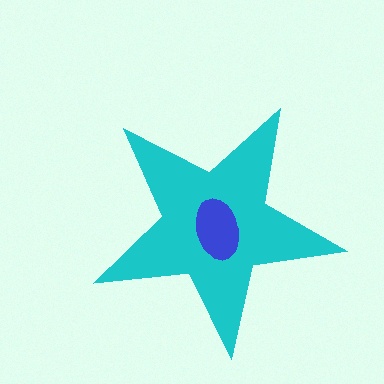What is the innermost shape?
The blue ellipse.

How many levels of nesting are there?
2.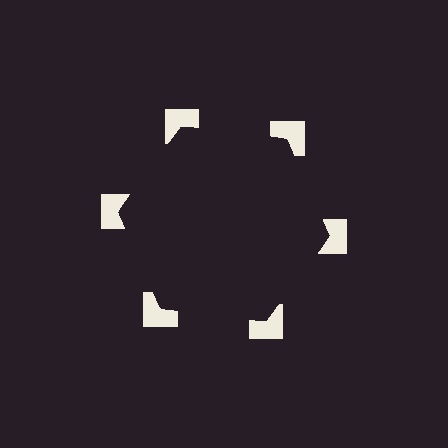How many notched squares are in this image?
There are 6 — one at each vertex of the illusory hexagon.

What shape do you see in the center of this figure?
An illusory hexagon — its edges are inferred from the aligned wedge cuts in the notched squares, not physically drawn.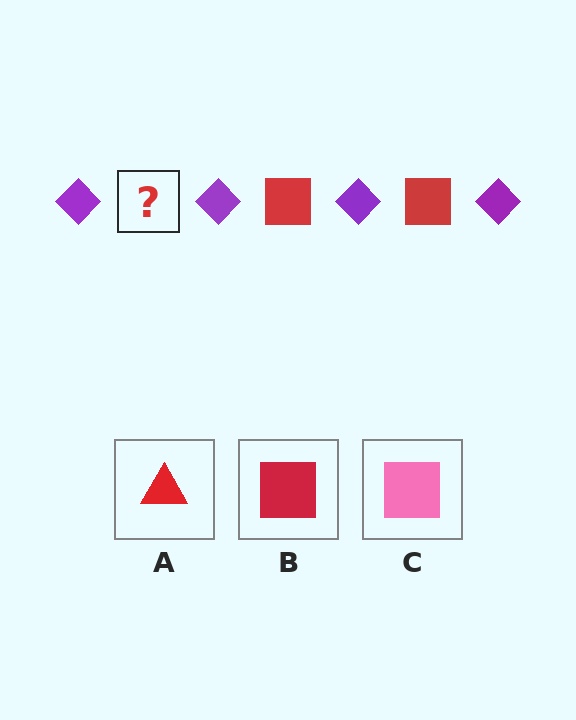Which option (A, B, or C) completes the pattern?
B.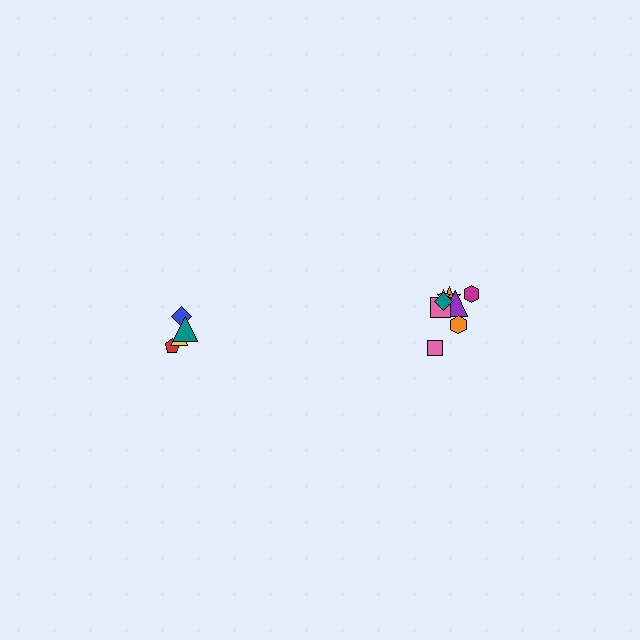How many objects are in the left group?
There are 4 objects.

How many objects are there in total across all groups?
There are 12 objects.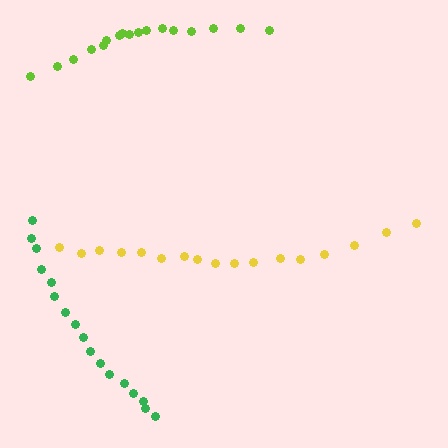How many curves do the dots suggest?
There are 3 distinct paths.